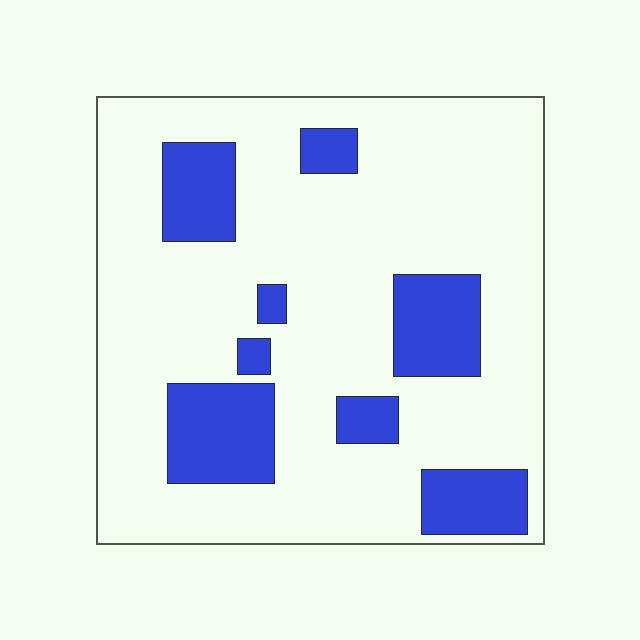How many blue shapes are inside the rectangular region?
8.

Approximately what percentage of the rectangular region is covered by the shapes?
Approximately 20%.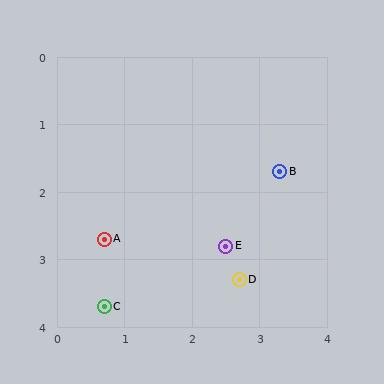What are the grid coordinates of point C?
Point C is at approximately (0.7, 3.7).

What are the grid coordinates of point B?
Point B is at approximately (3.3, 1.7).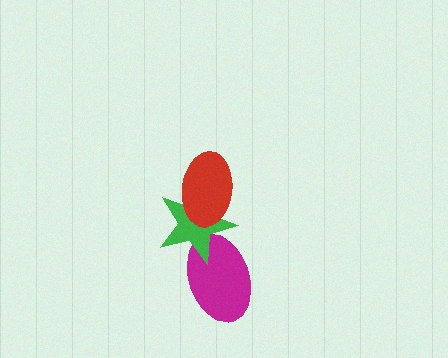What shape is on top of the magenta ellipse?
The green star is on top of the magenta ellipse.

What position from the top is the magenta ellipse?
The magenta ellipse is 3rd from the top.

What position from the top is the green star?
The green star is 2nd from the top.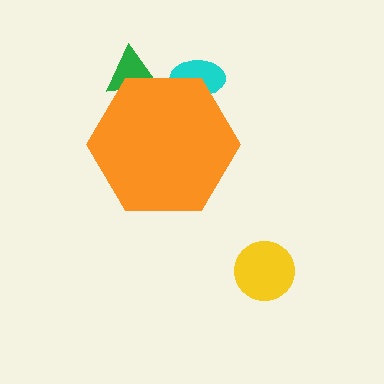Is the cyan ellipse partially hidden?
Yes, the cyan ellipse is partially hidden behind the orange hexagon.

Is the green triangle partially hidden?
Yes, the green triangle is partially hidden behind the orange hexagon.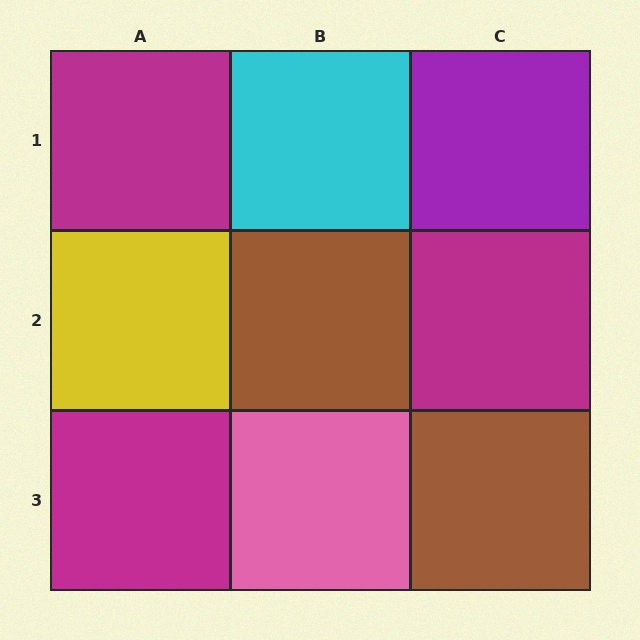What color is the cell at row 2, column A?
Yellow.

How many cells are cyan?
1 cell is cyan.